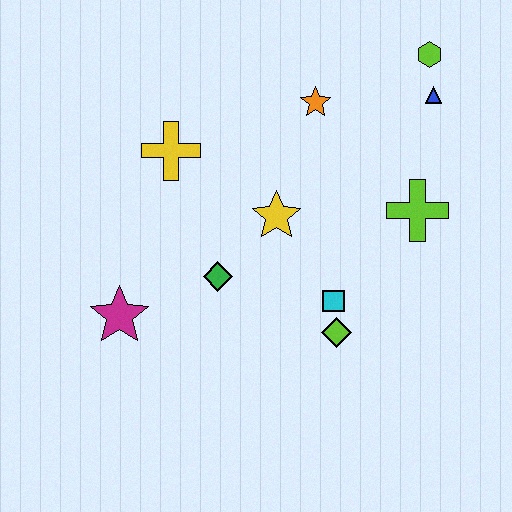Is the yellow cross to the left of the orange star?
Yes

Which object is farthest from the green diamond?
The lime hexagon is farthest from the green diamond.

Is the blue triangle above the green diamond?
Yes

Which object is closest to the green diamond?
The yellow star is closest to the green diamond.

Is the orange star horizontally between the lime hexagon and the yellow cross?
Yes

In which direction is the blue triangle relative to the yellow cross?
The blue triangle is to the right of the yellow cross.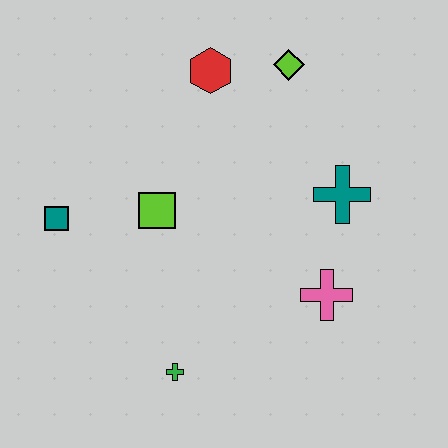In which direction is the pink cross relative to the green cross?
The pink cross is to the right of the green cross.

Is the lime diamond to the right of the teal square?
Yes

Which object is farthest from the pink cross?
The teal square is farthest from the pink cross.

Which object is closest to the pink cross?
The teal cross is closest to the pink cross.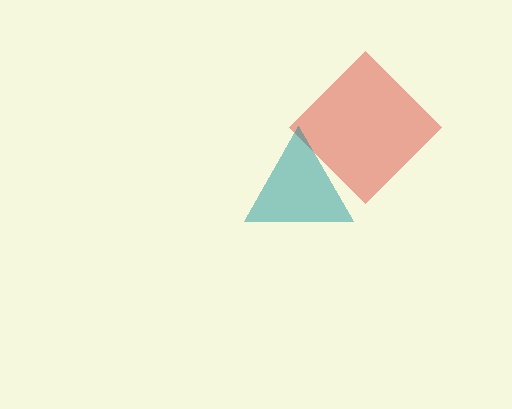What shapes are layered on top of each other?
The layered shapes are: a red diamond, a teal triangle.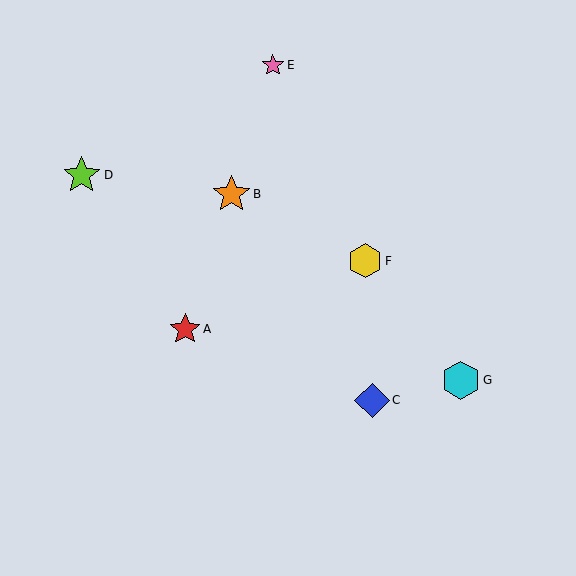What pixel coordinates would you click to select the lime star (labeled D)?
Click at (82, 175) to select the lime star D.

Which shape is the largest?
The orange star (labeled B) is the largest.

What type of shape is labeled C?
Shape C is a blue diamond.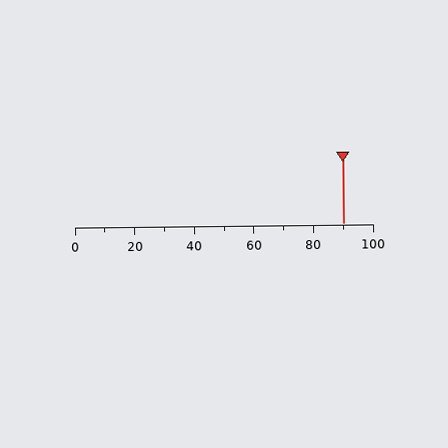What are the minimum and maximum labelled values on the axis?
The axis runs from 0 to 100.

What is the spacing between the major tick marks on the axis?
The major ticks are spaced 20 apart.